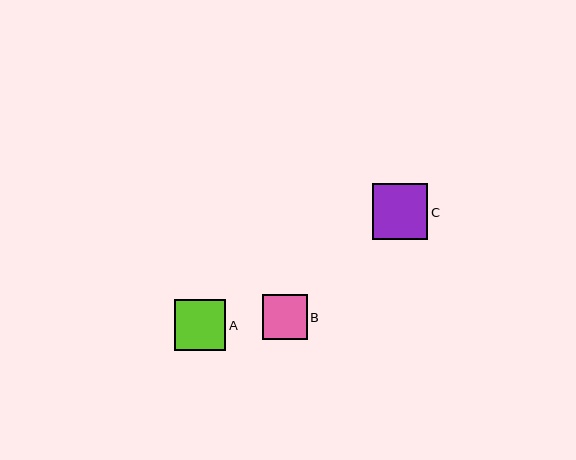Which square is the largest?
Square C is the largest with a size of approximately 55 pixels.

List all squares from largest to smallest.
From largest to smallest: C, A, B.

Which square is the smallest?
Square B is the smallest with a size of approximately 45 pixels.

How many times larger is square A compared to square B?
Square A is approximately 1.1 times the size of square B.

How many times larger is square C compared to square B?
Square C is approximately 1.2 times the size of square B.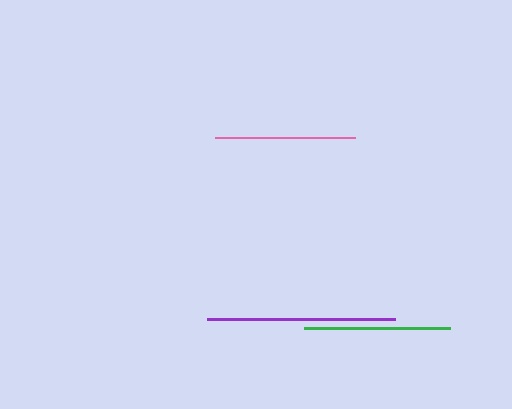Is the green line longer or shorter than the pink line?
The green line is longer than the pink line.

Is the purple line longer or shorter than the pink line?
The purple line is longer than the pink line.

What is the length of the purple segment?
The purple segment is approximately 187 pixels long.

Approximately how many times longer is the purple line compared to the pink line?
The purple line is approximately 1.3 times the length of the pink line.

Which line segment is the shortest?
The pink line is the shortest at approximately 140 pixels.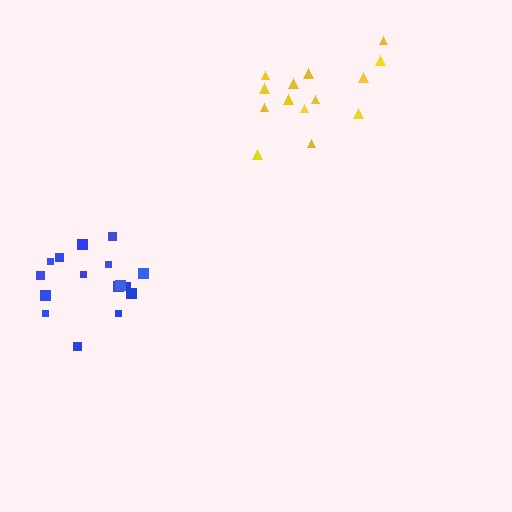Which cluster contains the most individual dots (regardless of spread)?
Blue (16).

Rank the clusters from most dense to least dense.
blue, yellow.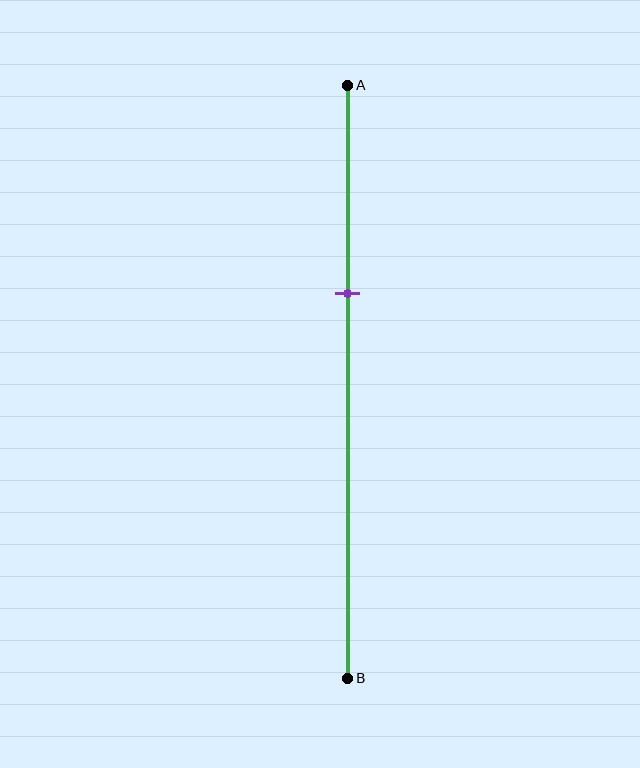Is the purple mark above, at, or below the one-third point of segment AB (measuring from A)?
The purple mark is approximately at the one-third point of segment AB.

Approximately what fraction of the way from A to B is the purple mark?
The purple mark is approximately 35% of the way from A to B.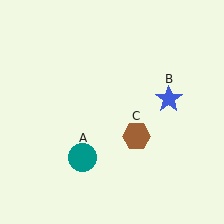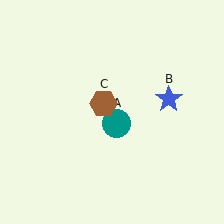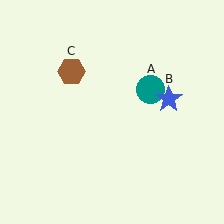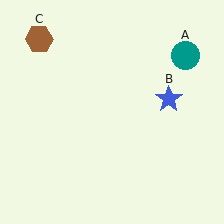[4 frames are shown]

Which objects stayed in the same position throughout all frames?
Blue star (object B) remained stationary.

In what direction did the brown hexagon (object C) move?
The brown hexagon (object C) moved up and to the left.